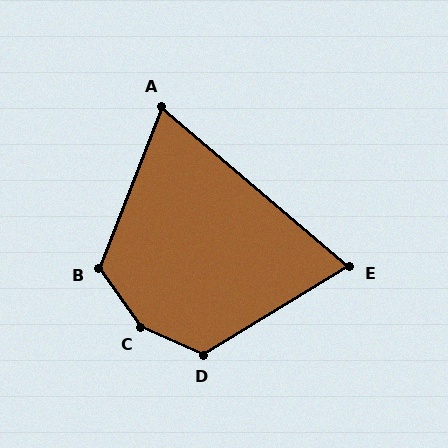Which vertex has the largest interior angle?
C, at approximately 149 degrees.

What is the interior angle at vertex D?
Approximately 125 degrees (obtuse).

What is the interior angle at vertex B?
Approximately 124 degrees (obtuse).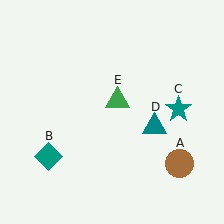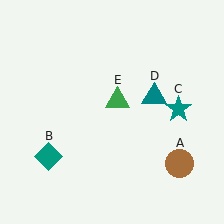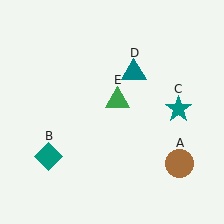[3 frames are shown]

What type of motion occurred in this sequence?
The teal triangle (object D) rotated counterclockwise around the center of the scene.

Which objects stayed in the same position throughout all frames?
Brown circle (object A) and teal diamond (object B) and teal star (object C) and green triangle (object E) remained stationary.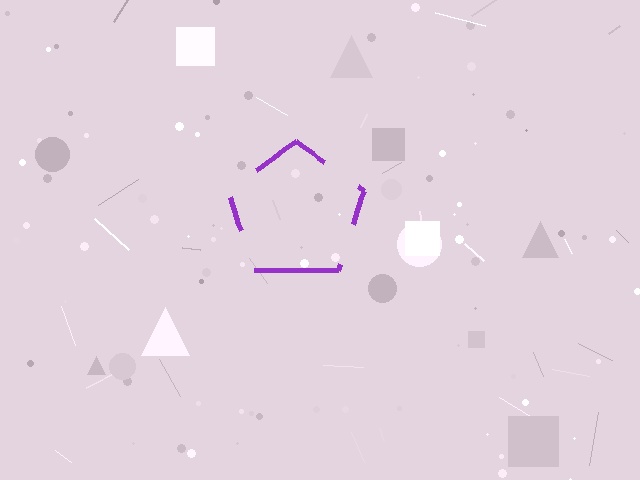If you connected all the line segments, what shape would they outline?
They would outline a pentagon.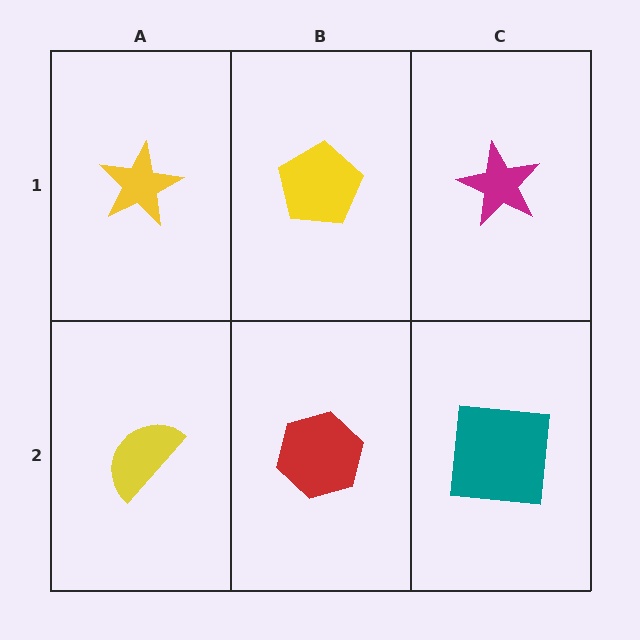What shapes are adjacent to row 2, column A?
A yellow star (row 1, column A), a red hexagon (row 2, column B).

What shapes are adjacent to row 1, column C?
A teal square (row 2, column C), a yellow pentagon (row 1, column B).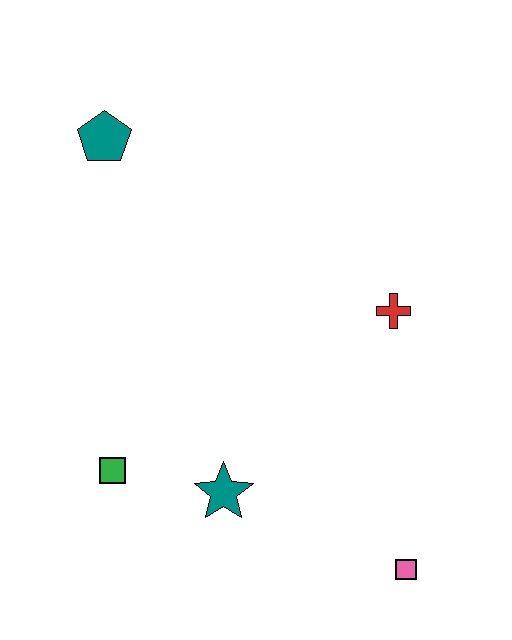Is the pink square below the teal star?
Yes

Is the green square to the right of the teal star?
No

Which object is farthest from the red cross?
The teal pentagon is farthest from the red cross.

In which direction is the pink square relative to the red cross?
The pink square is below the red cross.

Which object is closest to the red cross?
The teal star is closest to the red cross.